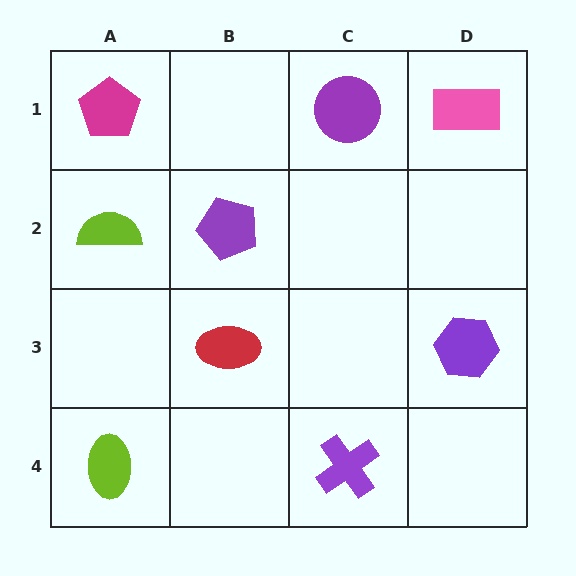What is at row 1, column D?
A pink rectangle.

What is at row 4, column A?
A lime ellipse.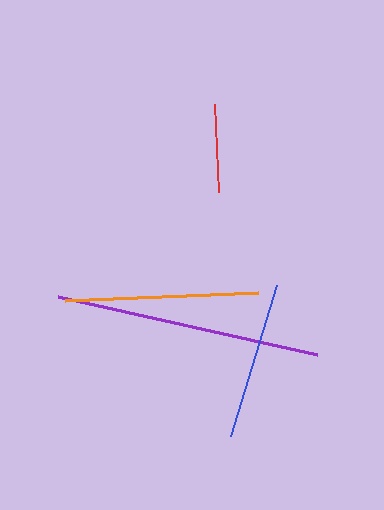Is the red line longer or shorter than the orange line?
The orange line is longer than the red line.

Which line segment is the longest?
The purple line is the longest at approximately 265 pixels.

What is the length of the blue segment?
The blue segment is approximately 158 pixels long.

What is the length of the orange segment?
The orange segment is approximately 193 pixels long.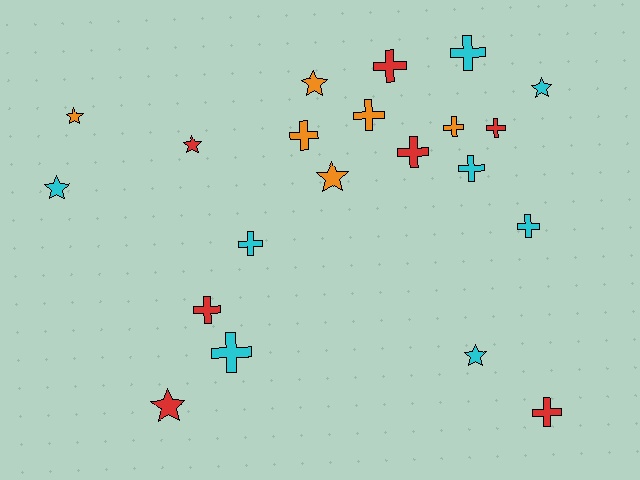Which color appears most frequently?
Cyan, with 8 objects.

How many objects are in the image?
There are 21 objects.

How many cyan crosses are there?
There are 5 cyan crosses.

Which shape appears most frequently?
Cross, with 13 objects.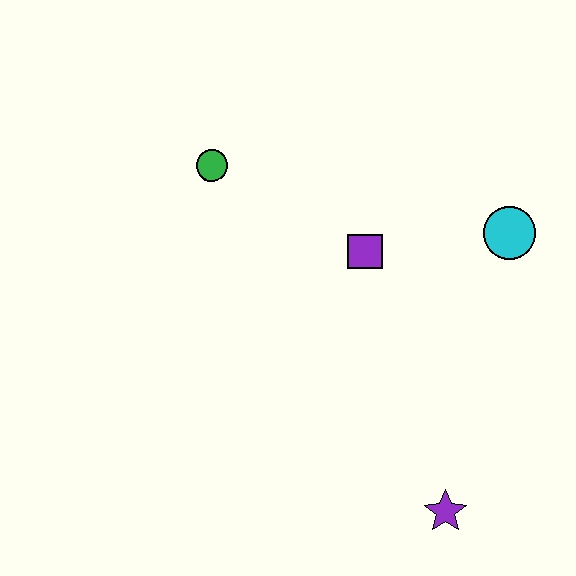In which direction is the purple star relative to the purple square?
The purple star is below the purple square.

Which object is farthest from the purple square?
The purple star is farthest from the purple square.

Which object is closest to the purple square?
The cyan circle is closest to the purple square.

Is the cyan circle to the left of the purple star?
No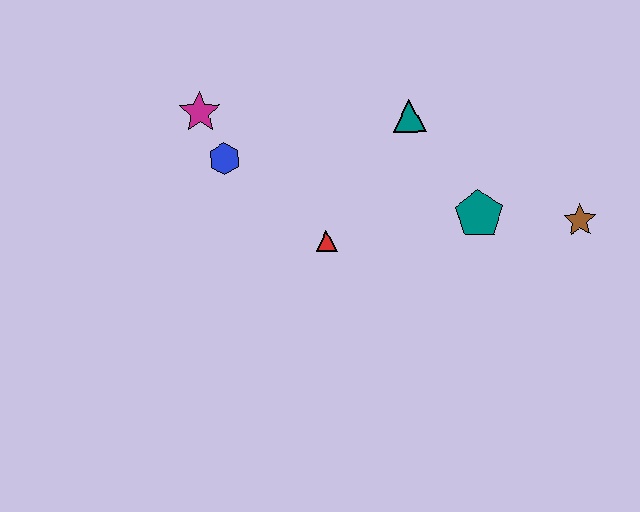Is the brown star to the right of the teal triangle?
Yes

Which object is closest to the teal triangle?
The teal pentagon is closest to the teal triangle.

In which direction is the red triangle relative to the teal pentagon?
The red triangle is to the left of the teal pentagon.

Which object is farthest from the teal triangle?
The magenta star is farthest from the teal triangle.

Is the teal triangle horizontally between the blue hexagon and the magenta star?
No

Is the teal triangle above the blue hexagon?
Yes